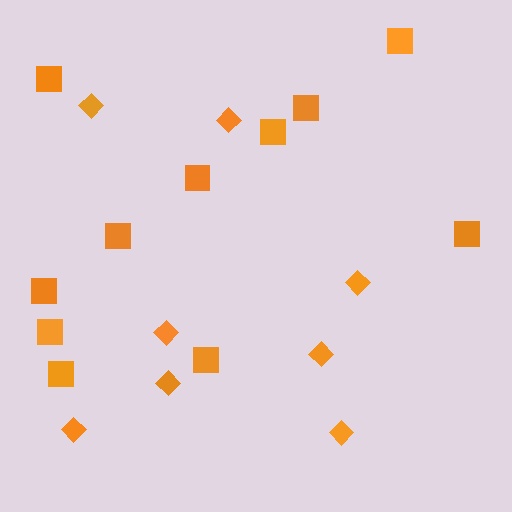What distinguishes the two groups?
There are 2 groups: one group of diamonds (8) and one group of squares (11).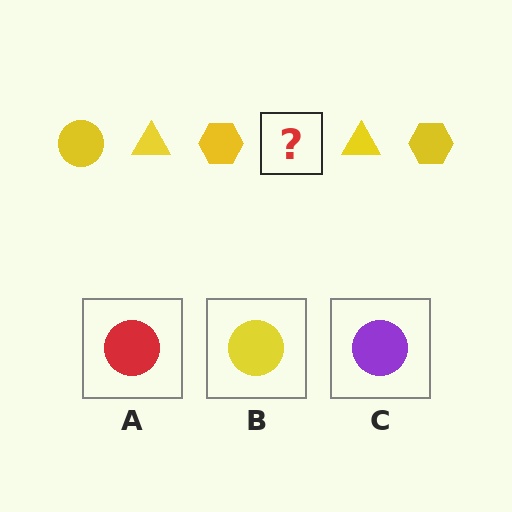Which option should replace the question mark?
Option B.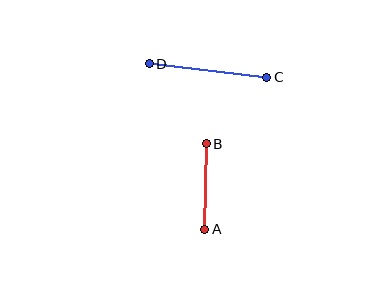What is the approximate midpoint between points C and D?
The midpoint is at approximately (208, 71) pixels.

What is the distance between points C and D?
The distance is approximately 118 pixels.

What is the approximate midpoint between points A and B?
The midpoint is at approximately (205, 187) pixels.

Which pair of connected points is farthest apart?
Points C and D are farthest apart.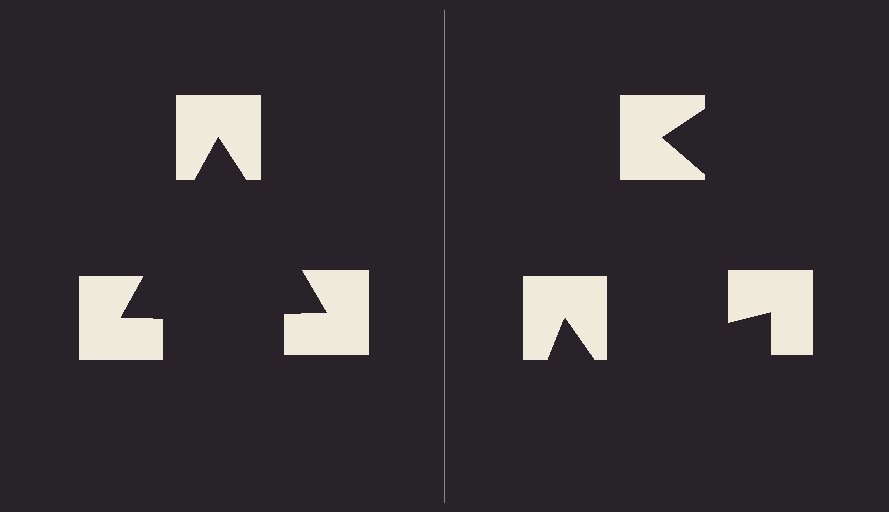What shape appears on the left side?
An illusory triangle.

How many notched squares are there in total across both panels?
6 — 3 on each side.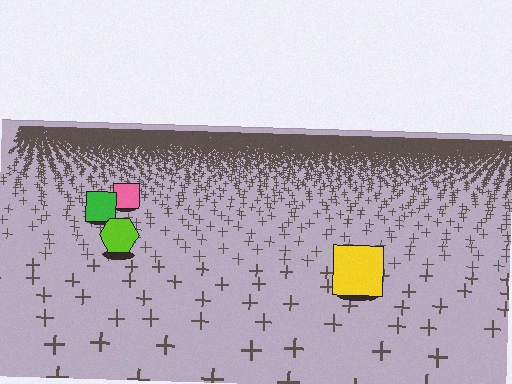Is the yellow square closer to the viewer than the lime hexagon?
Yes. The yellow square is closer — you can tell from the texture gradient: the ground texture is coarser near it.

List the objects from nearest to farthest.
From nearest to farthest: the yellow square, the lime hexagon, the green square, the pink square.